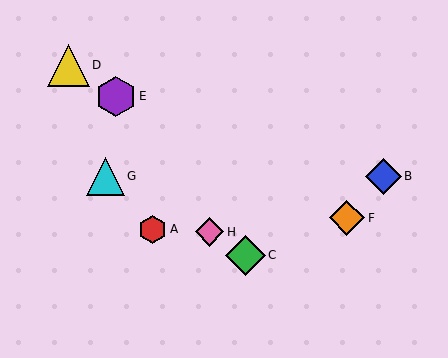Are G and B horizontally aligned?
Yes, both are at y≈176.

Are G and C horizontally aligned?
No, G is at y≈176 and C is at y≈255.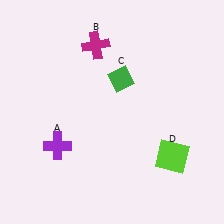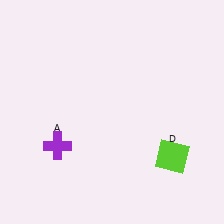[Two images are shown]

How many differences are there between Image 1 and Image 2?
There are 2 differences between the two images.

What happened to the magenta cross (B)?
The magenta cross (B) was removed in Image 2. It was in the top-left area of Image 1.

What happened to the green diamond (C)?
The green diamond (C) was removed in Image 2. It was in the top-right area of Image 1.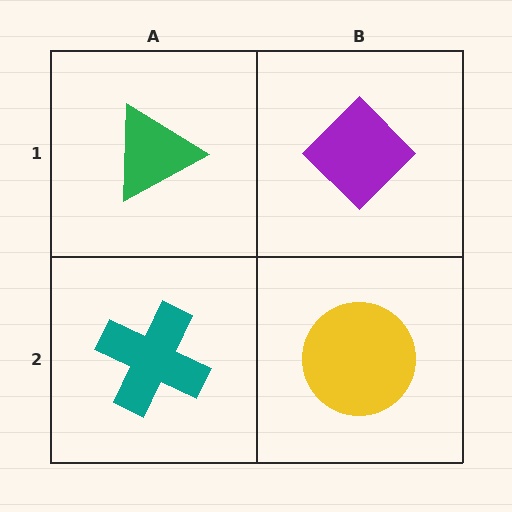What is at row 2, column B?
A yellow circle.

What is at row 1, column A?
A green triangle.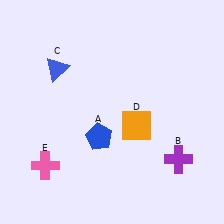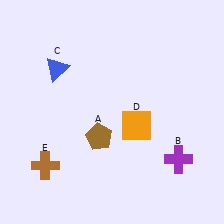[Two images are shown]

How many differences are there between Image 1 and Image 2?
There are 2 differences between the two images.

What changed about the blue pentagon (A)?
In Image 1, A is blue. In Image 2, it changed to brown.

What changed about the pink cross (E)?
In Image 1, E is pink. In Image 2, it changed to brown.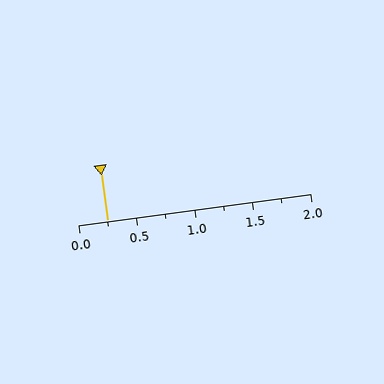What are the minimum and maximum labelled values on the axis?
The axis runs from 0.0 to 2.0.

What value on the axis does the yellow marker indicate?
The marker indicates approximately 0.25.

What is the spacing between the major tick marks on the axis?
The major ticks are spaced 0.5 apart.